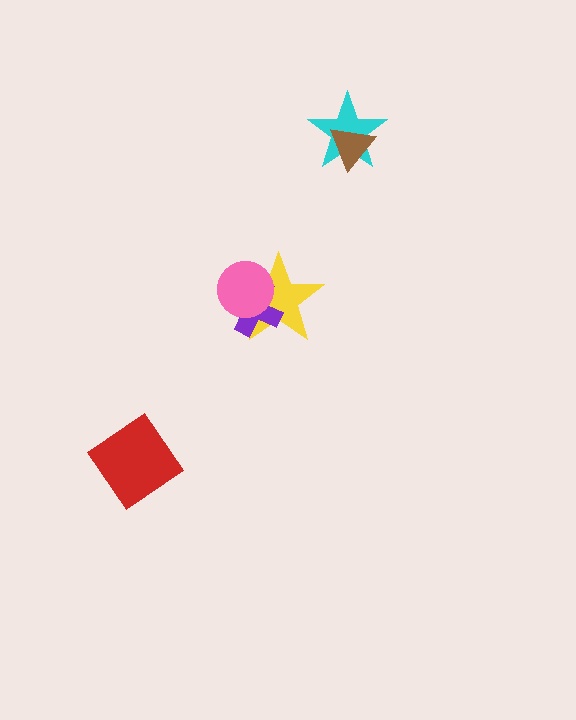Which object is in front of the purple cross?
The pink circle is in front of the purple cross.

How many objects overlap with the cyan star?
1 object overlaps with the cyan star.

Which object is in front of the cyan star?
The brown triangle is in front of the cyan star.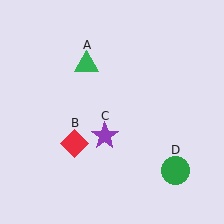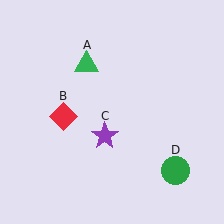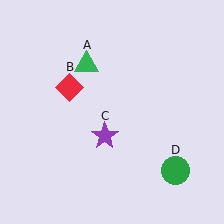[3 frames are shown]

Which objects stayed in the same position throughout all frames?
Green triangle (object A) and purple star (object C) and green circle (object D) remained stationary.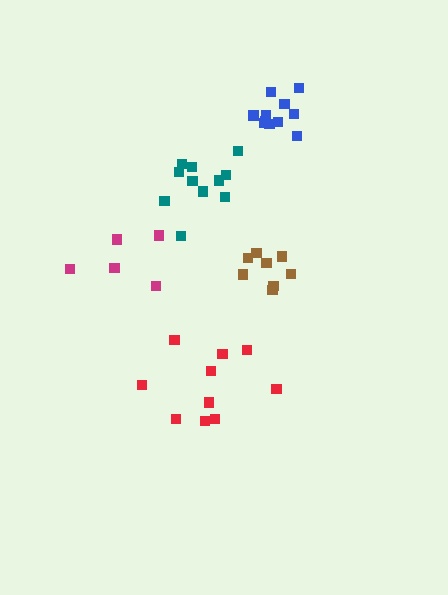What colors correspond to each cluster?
The clusters are colored: magenta, blue, teal, brown, red.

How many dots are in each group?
Group 1: 6 dots, Group 2: 11 dots, Group 3: 11 dots, Group 4: 8 dots, Group 5: 10 dots (46 total).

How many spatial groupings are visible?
There are 5 spatial groupings.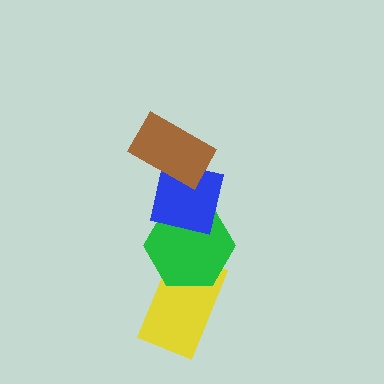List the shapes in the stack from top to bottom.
From top to bottom: the brown rectangle, the blue square, the green hexagon, the yellow rectangle.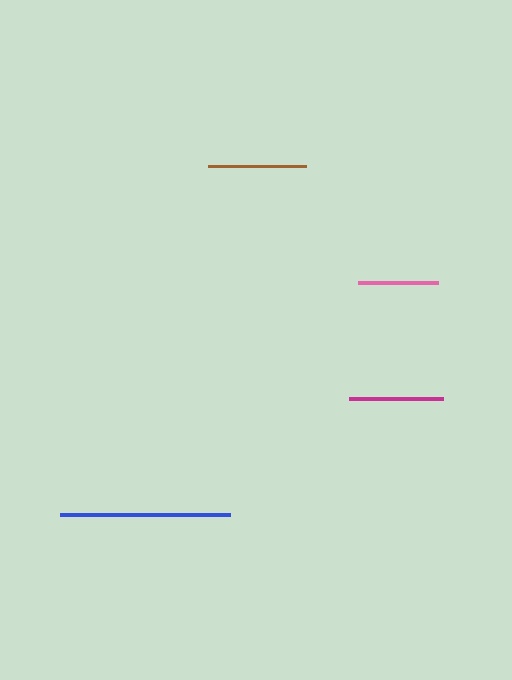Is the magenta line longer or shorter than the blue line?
The blue line is longer than the magenta line.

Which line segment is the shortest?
The pink line is the shortest at approximately 79 pixels.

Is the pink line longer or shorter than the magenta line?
The magenta line is longer than the pink line.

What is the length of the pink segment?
The pink segment is approximately 79 pixels long.